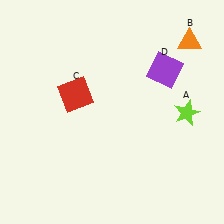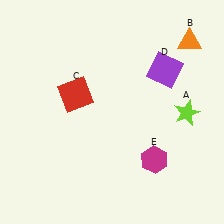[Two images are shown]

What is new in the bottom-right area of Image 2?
A magenta hexagon (E) was added in the bottom-right area of Image 2.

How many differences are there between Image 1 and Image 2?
There is 1 difference between the two images.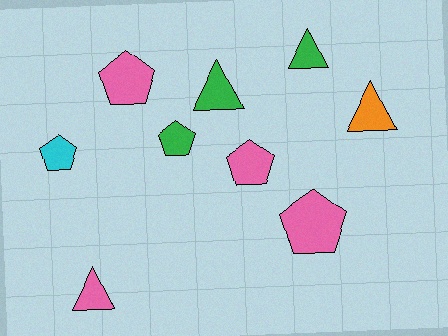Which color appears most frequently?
Pink, with 4 objects.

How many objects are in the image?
There are 9 objects.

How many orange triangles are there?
There is 1 orange triangle.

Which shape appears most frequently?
Pentagon, with 5 objects.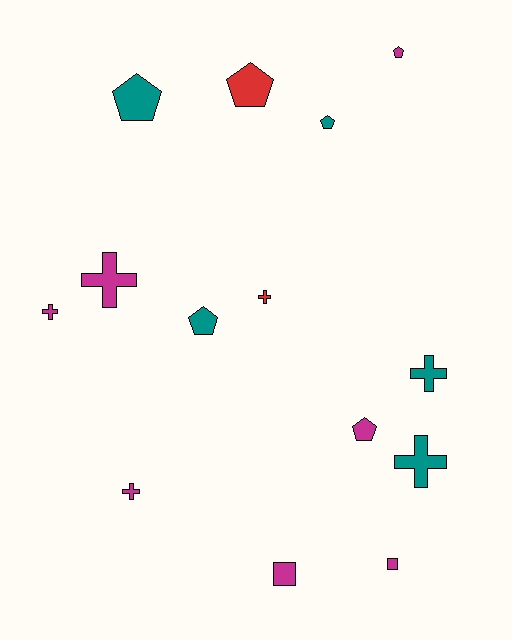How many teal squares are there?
There are no teal squares.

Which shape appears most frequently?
Pentagon, with 6 objects.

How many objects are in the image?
There are 14 objects.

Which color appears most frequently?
Magenta, with 7 objects.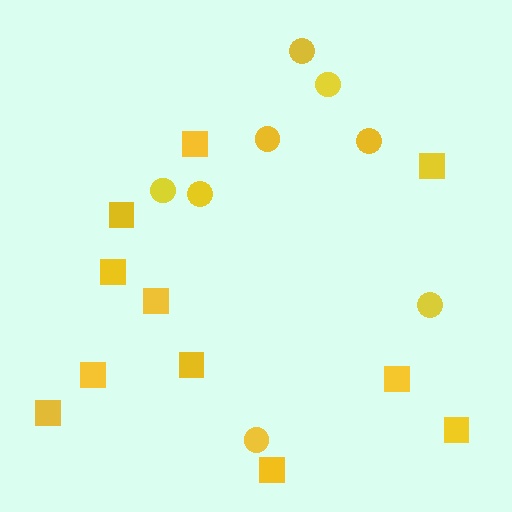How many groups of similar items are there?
There are 2 groups: one group of squares (11) and one group of circles (8).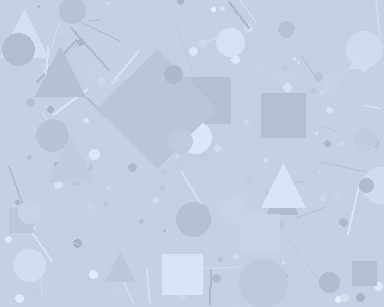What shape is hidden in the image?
A diamond is hidden in the image.